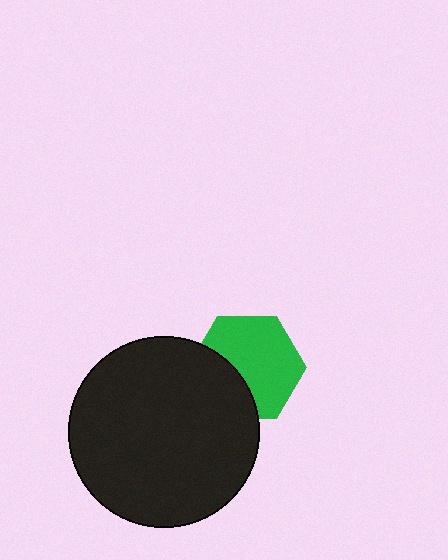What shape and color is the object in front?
The object in front is a black circle.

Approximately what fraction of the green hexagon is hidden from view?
Roughly 34% of the green hexagon is hidden behind the black circle.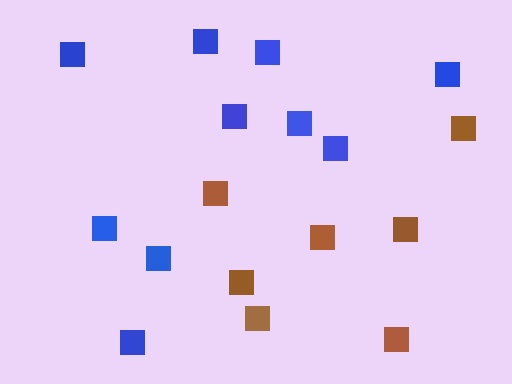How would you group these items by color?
There are 2 groups: one group of brown squares (7) and one group of blue squares (10).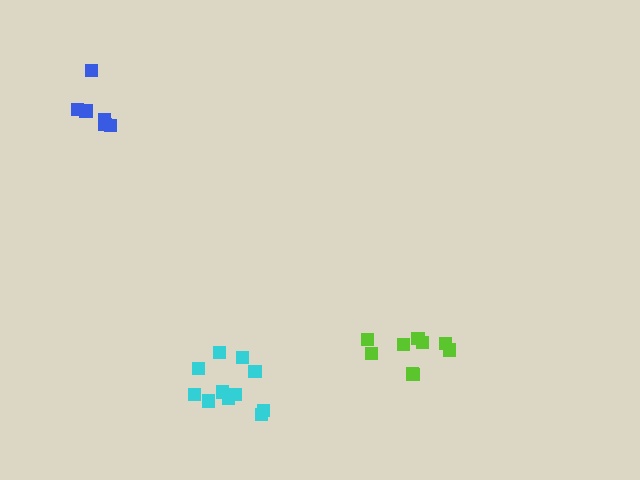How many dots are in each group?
Group 1: 11 dots, Group 2: 6 dots, Group 3: 9 dots (26 total).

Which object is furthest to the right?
The lime cluster is rightmost.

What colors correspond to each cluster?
The clusters are colored: cyan, blue, lime.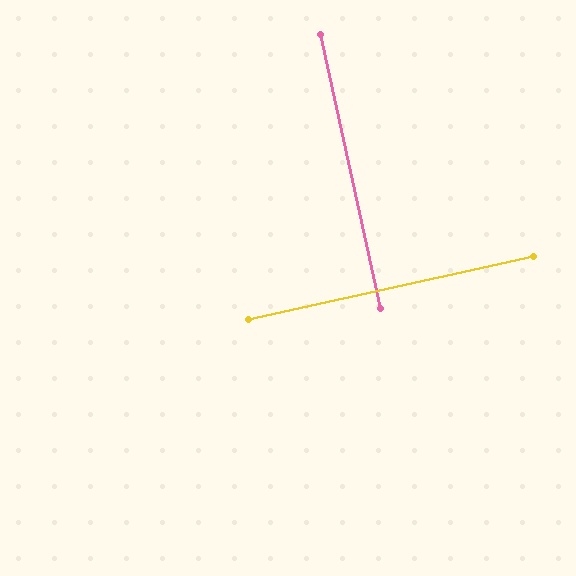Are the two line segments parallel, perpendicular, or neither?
Perpendicular — they meet at approximately 90°.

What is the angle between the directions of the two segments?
Approximately 90 degrees.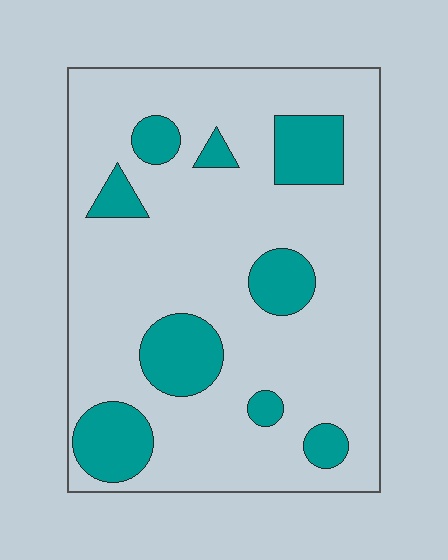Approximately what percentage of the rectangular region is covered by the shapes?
Approximately 20%.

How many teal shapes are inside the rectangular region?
9.